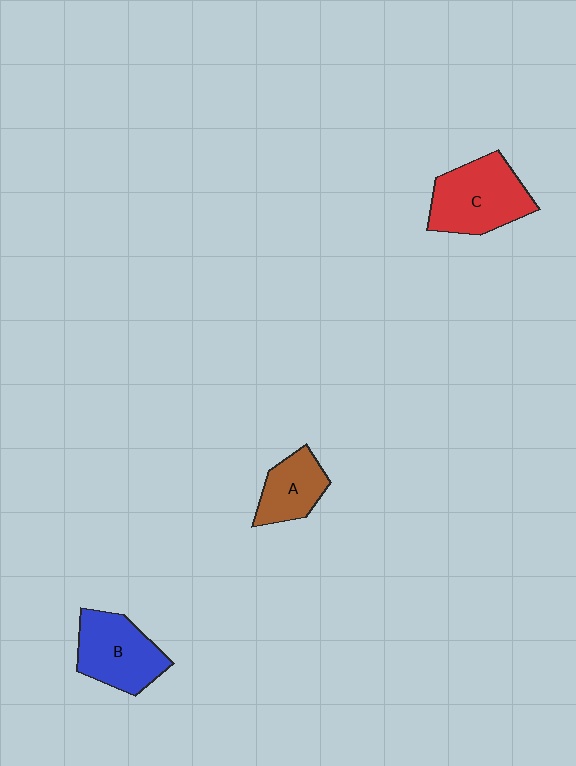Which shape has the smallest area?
Shape A (brown).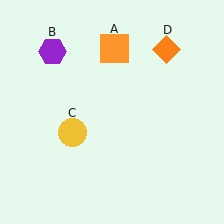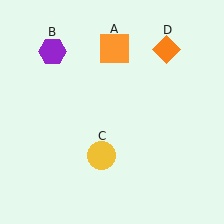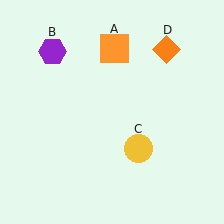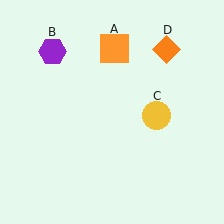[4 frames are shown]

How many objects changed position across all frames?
1 object changed position: yellow circle (object C).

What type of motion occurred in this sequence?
The yellow circle (object C) rotated counterclockwise around the center of the scene.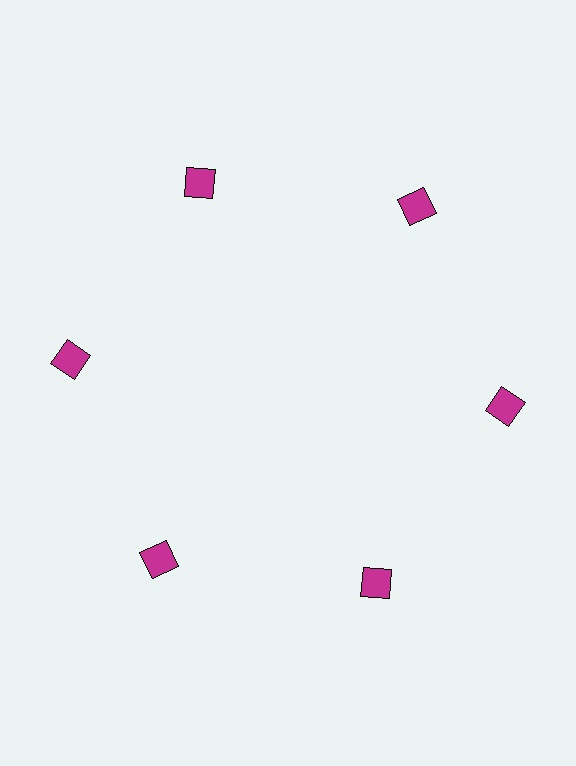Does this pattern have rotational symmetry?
Yes, this pattern has 6-fold rotational symmetry. It looks the same after rotating 60 degrees around the center.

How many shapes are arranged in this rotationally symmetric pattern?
There are 6 shapes, arranged in 6 groups of 1.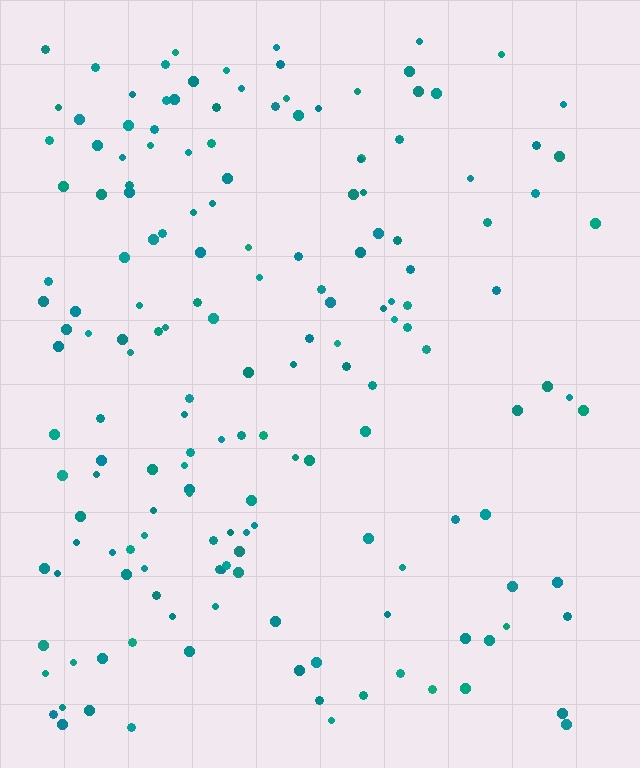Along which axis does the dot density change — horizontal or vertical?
Horizontal.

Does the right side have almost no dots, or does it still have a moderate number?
Still a moderate number, just noticeably fewer than the left.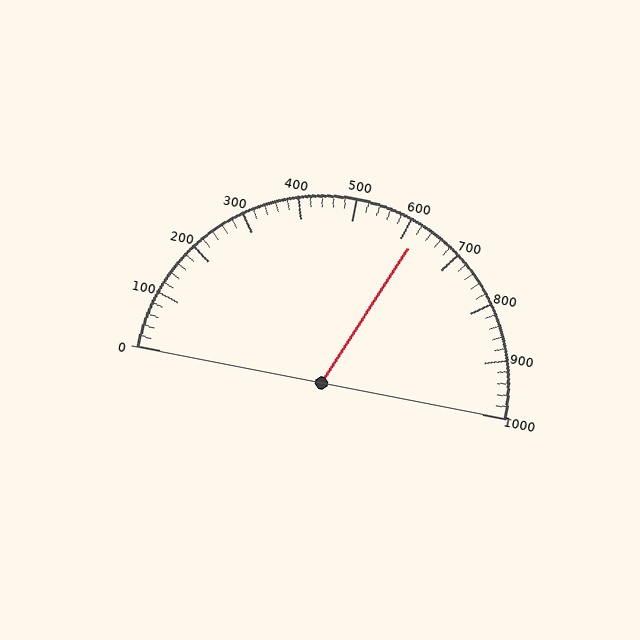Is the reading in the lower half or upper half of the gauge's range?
The reading is in the upper half of the range (0 to 1000).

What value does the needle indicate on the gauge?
The needle indicates approximately 620.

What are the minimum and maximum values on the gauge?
The gauge ranges from 0 to 1000.